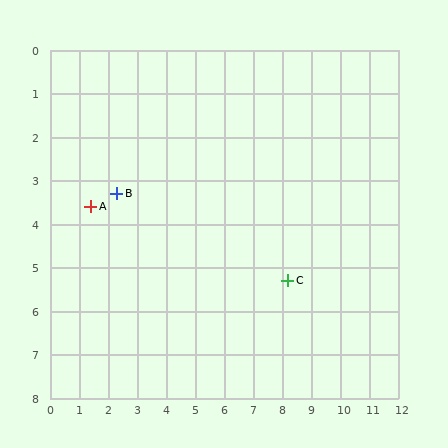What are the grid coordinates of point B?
Point B is at approximately (2.3, 3.3).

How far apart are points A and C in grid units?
Points A and C are about 7.0 grid units apart.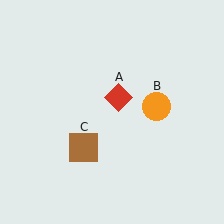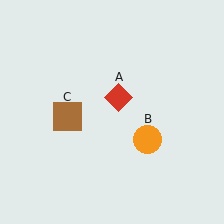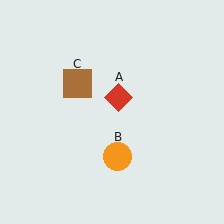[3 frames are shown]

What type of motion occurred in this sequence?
The orange circle (object B), brown square (object C) rotated clockwise around the center of the scene.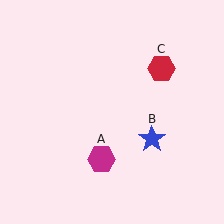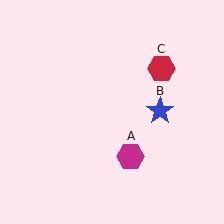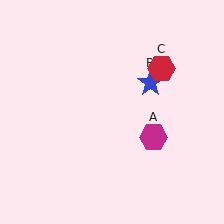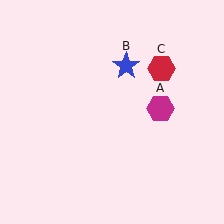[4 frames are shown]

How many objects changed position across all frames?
2 objects changed position: magenta hexagon (object A), blue star (object B).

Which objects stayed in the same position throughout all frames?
Red hexagon (object C) remained stationary.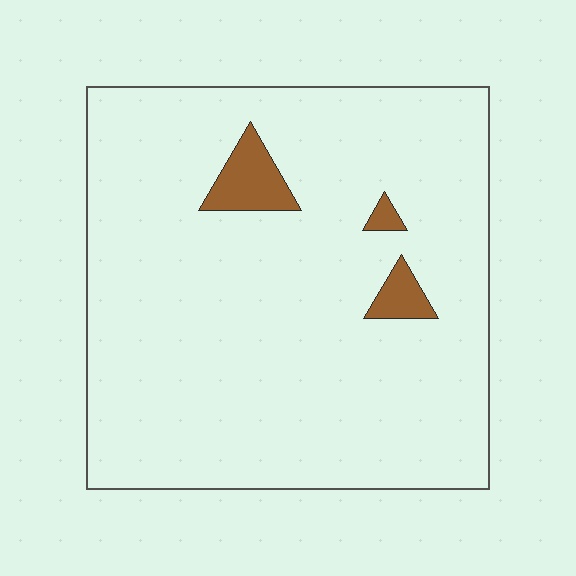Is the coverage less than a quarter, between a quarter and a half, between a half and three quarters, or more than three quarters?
Less than a quarter.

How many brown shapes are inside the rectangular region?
3.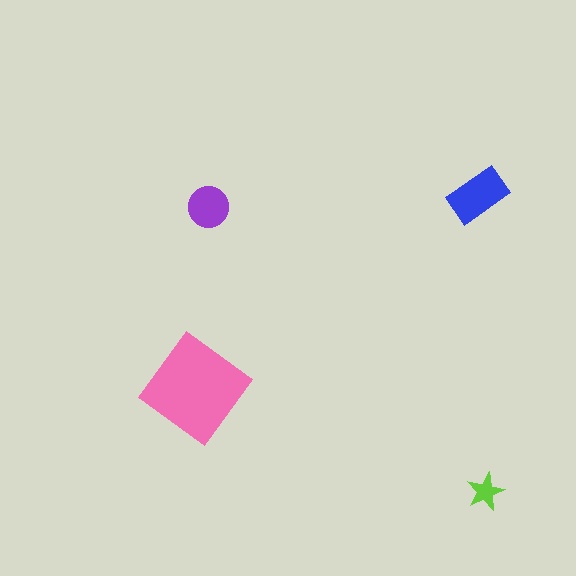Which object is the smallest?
The lime star.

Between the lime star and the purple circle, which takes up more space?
The purple circle.